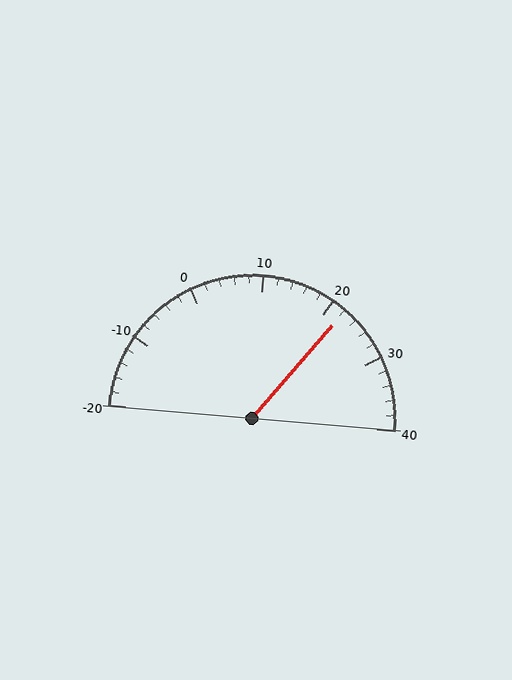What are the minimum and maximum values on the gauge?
The gauge ranges from -20 to 40.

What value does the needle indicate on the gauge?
The needle indicates approximately 22.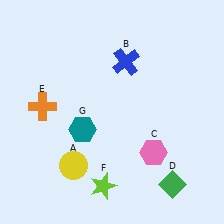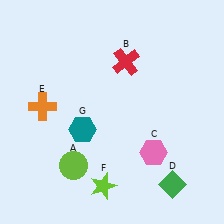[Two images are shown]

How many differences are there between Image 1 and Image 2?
There are 2 differences between the two images.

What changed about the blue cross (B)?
In Image 1, B is blue. In Image 2, it changed to red.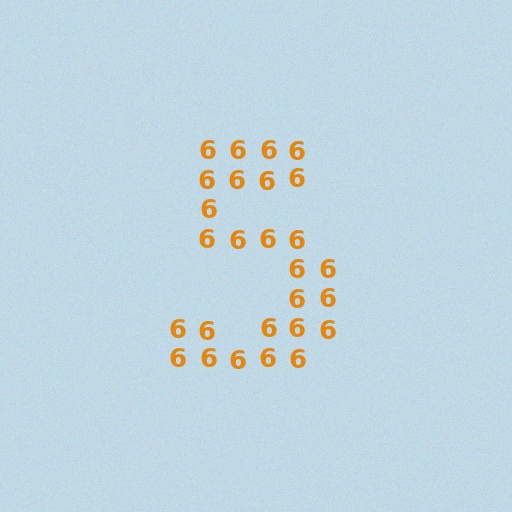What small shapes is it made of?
It is made of small digit 6's.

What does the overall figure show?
The overall figure shows the digit 5.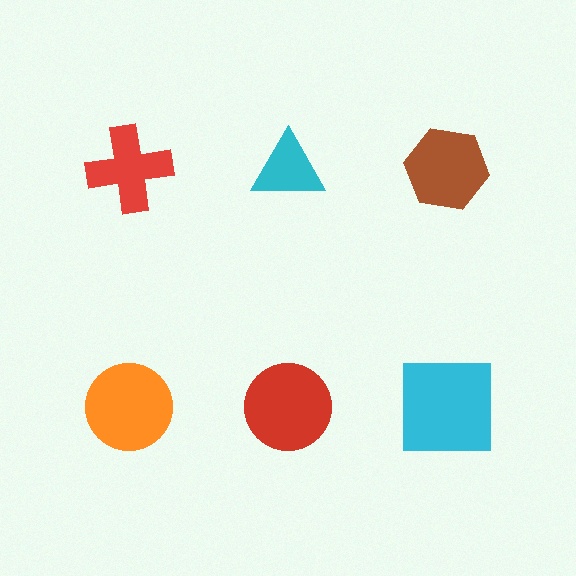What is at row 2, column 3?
A cyan square.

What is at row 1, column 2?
A cyan triangle.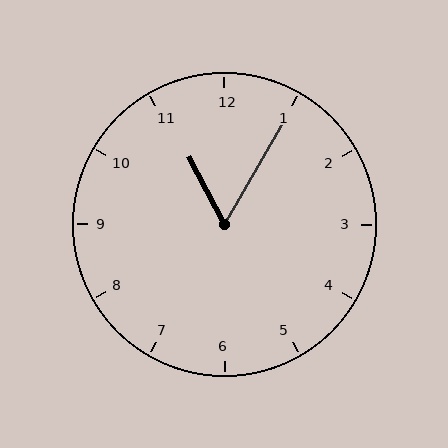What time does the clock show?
11:05.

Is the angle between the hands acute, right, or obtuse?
It is acute.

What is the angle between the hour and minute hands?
Approximately 58 degrees.